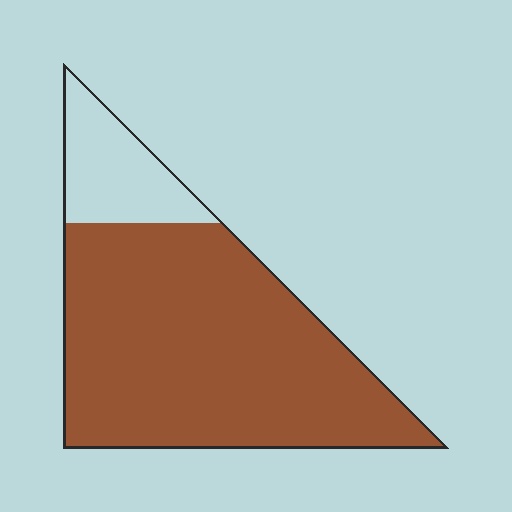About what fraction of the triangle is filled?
About five sixths (5/6).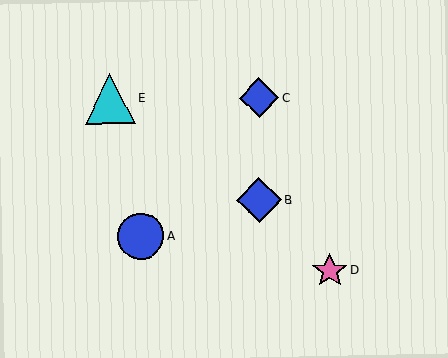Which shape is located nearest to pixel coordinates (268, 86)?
The blue diamond (labeled C) at (259, 98) is nearest to that location.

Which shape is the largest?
The cyan triangle (labeled E) is the largest.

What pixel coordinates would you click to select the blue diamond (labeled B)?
Click at (259, 200) to select the blue diamond B.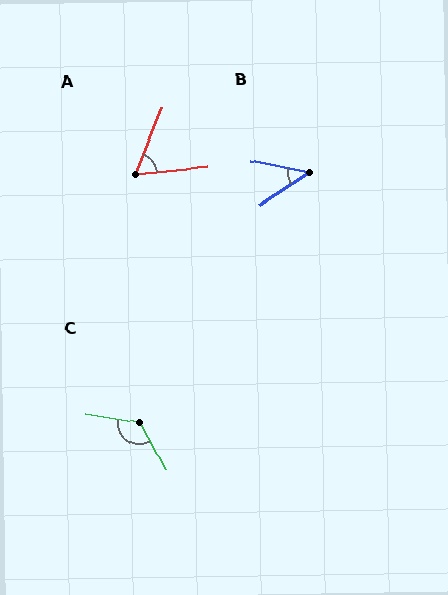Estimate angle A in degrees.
Approximately 63 degrees.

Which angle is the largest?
C, at approximately 127 degrees.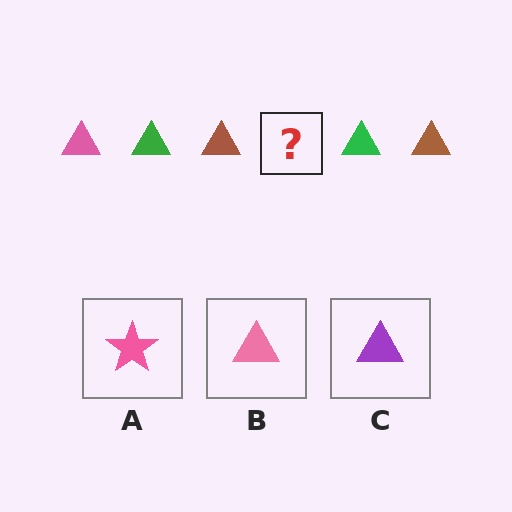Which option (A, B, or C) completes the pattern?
B.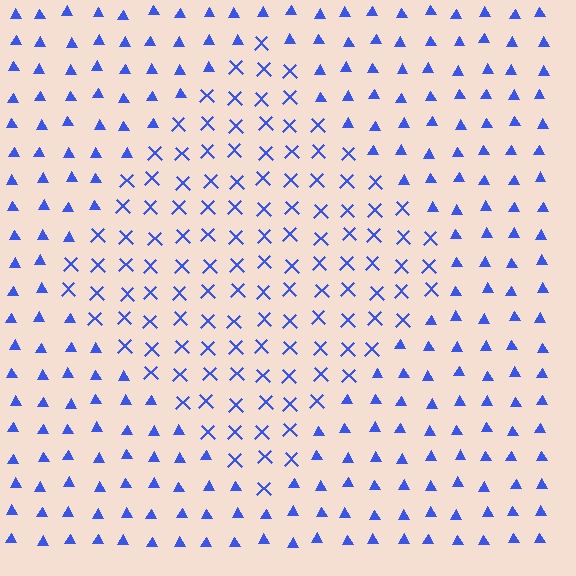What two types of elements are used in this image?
The image uses X marks inside the diamond region and triangles outside it.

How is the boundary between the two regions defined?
The boundary is defined by a change in element shape: X marks inside vs. triangles outside. All elements share the same color and spacing.